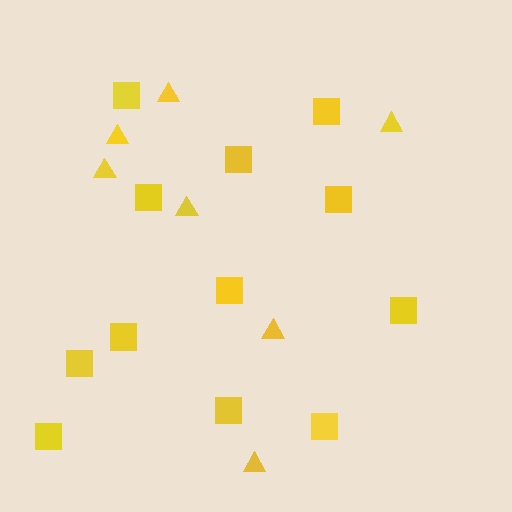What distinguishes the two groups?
There are 2 groups: one group of squares (12) and one group of triangles (7).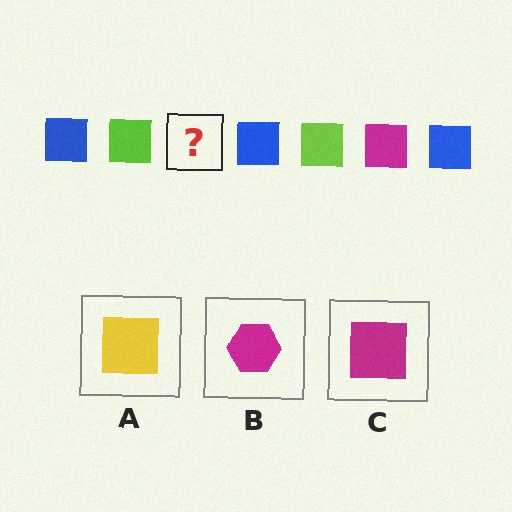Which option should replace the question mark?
Option C.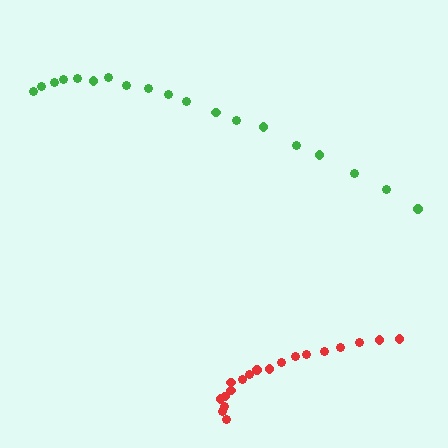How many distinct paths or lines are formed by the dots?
There are 2 distinct paths.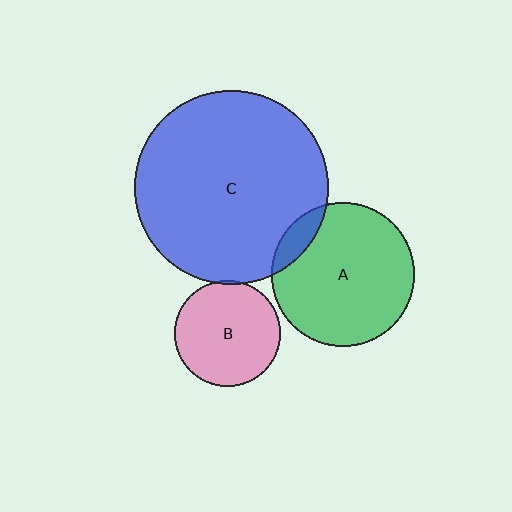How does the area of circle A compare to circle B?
Approximately 1.8 times.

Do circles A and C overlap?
Yes.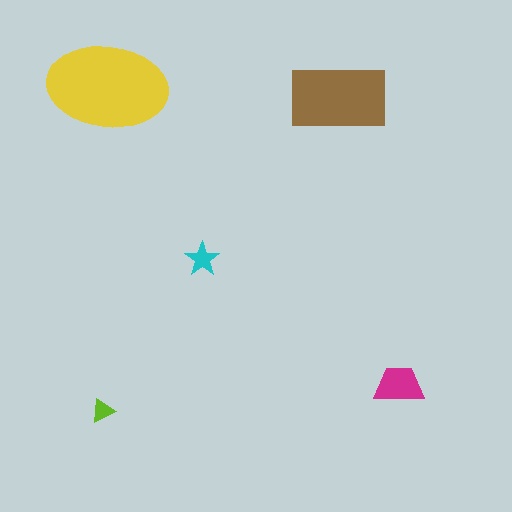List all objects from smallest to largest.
The lime triangle, the cyan star, the magenta trapezoid, the brown rectangle, the yellow ellipse.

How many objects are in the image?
There are 5 objects in the image.